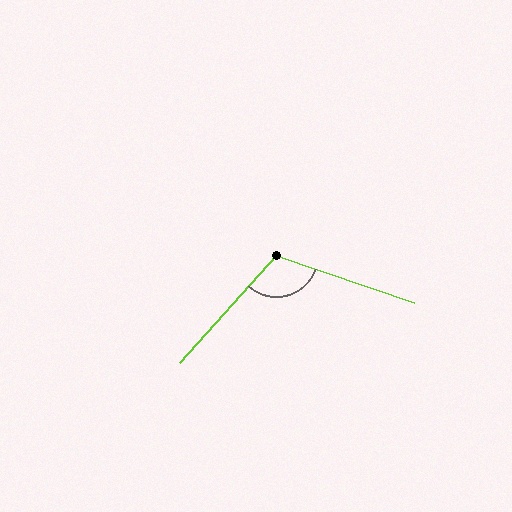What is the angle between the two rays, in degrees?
Approximately 113 degrees.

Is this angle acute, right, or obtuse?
It is obtuse.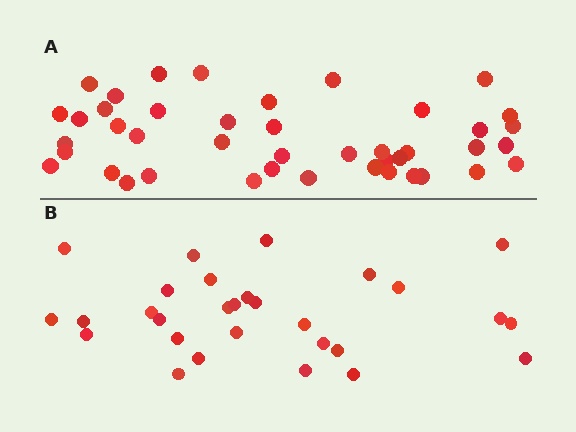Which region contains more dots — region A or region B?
Region A (the top region) has more dots.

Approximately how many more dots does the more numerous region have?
Region A has approximately 15 more dots than region B.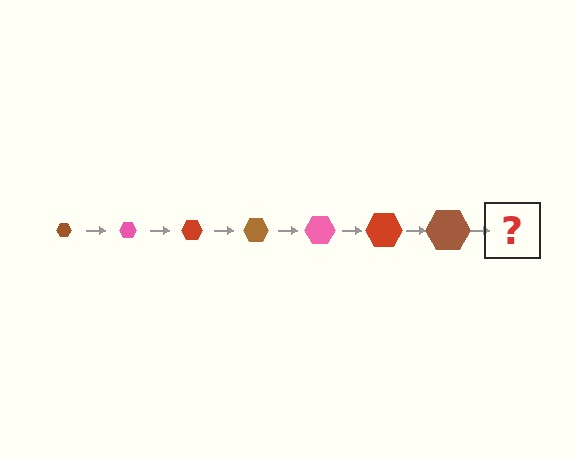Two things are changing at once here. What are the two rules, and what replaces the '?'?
The two rules are that the hexagon grows larger each step and the color cycles through brown, pink, and red. The '?' should be a pink hexagon, larger than the previous one.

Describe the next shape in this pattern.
It should be a pink hexagon, larger than the previous one.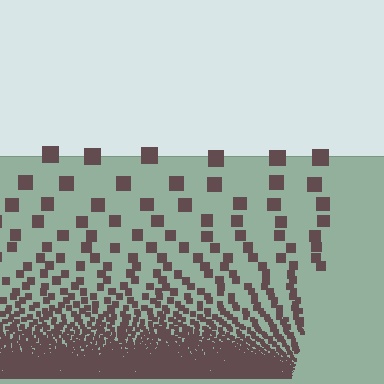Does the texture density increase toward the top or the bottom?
Density increases toward the bottom.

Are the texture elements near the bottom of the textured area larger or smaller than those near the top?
Smaller. The gradient is inverted — elements near the bottom are smaller and denser.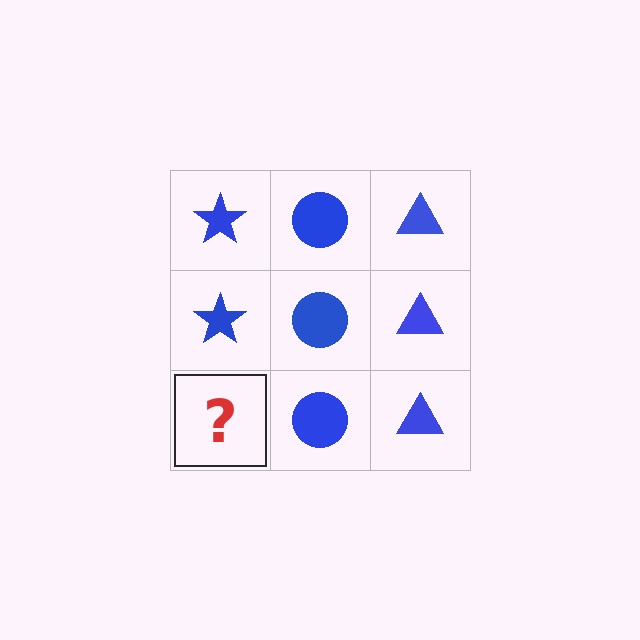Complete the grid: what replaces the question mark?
The question mark should be replaced with a blue star.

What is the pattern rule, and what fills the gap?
The rule is that each column has a consistent shape. The gap should be filled with a blue star.